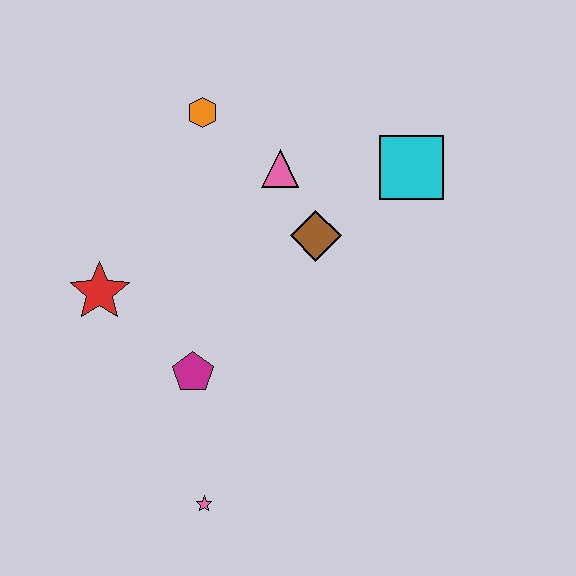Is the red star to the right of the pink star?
No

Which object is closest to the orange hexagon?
The pink triangle is closest to the orange hexagon.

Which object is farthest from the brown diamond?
The pink star is farthest from the brown diamond.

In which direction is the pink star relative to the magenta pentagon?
The pink star is below the magenta pentagon.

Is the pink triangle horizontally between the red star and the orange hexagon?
No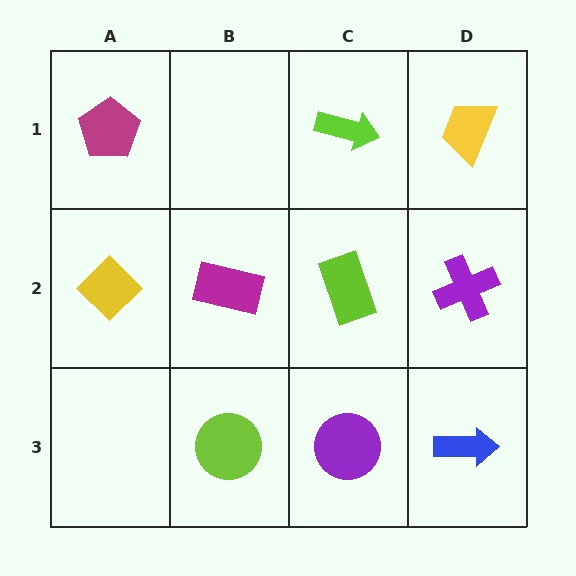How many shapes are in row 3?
3 shapes.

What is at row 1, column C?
A lime arrow.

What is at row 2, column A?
A yellow diamond.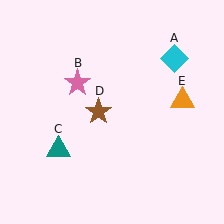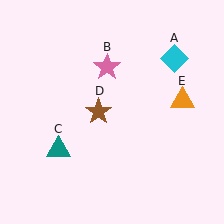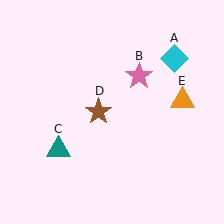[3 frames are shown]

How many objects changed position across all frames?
1 object changed position: pink star (object B).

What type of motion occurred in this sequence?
The pink star (object B) rotated clockwise around the center of the scene.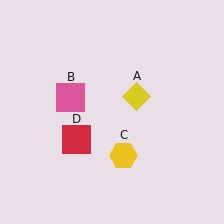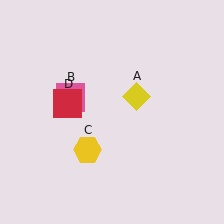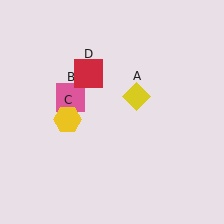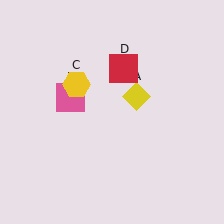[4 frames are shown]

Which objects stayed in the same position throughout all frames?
Yellow diamond (object A) and pink square (object B) remained stationary.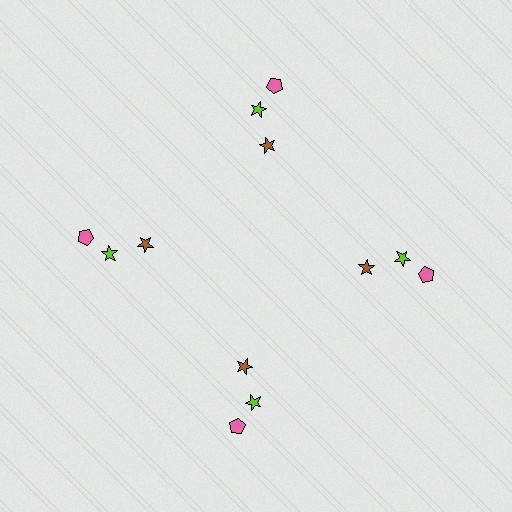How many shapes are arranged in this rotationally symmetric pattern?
There are 12 shapes, arranged in 4 groups of 3.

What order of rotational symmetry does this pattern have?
This pattern has 4-fold rotational symmetry.